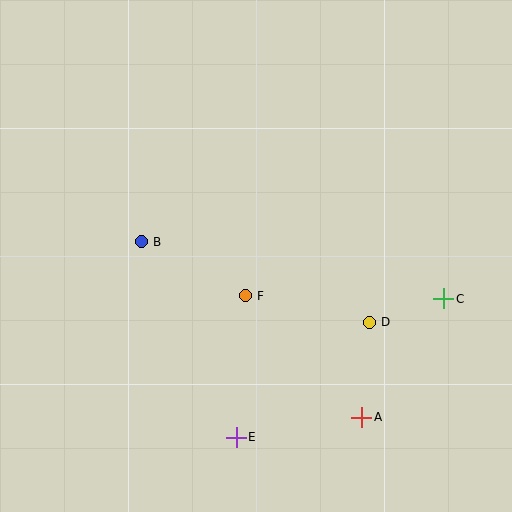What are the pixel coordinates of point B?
Point B is at (141, 242).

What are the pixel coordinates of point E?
Point E is at (236, 438).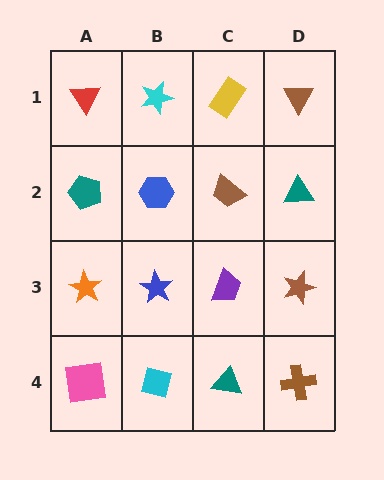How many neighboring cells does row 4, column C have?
3.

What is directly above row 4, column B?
A blue star.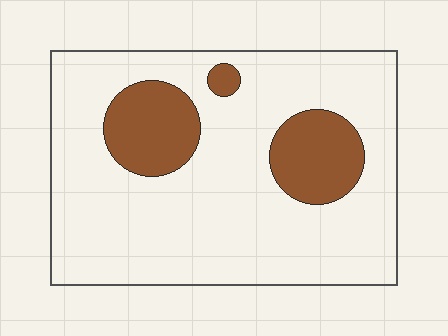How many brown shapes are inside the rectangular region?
3.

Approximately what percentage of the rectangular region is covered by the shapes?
Approximately 20%.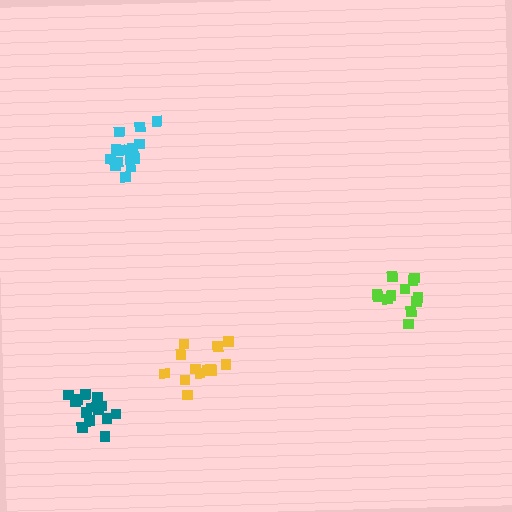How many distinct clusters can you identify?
There are 4 distinct clusters.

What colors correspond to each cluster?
The clusters are colored: teal, cyan, lime, yellow.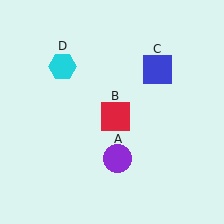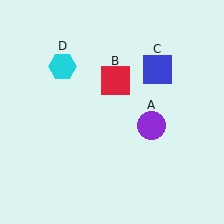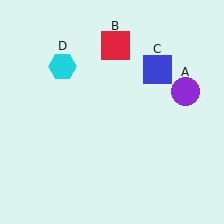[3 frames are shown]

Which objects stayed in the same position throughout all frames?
Blue square (object C) and cyan hexagon (object D) remained stationary.